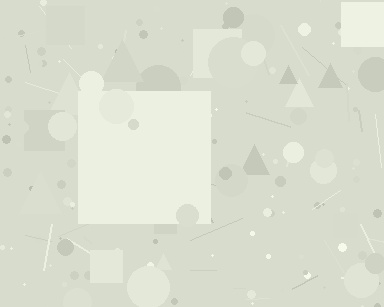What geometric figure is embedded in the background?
A square is embedded in the background.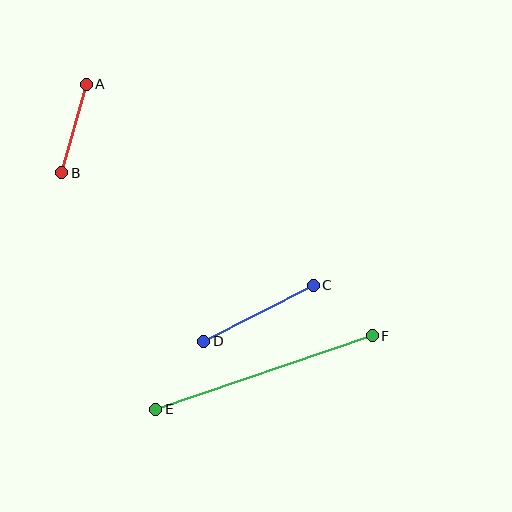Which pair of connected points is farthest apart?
Points E and F are farthest apart.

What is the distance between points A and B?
The distance is approximately 92 pixels.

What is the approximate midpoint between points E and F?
The midpoint is at approximately (264, 372) pixels.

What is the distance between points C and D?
The distance is approximately 123 pixels.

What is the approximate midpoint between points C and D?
The midpoint is at approximately (258, 313) pixels.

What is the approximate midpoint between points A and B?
The midpoint is at approximately (74, 128) pixels.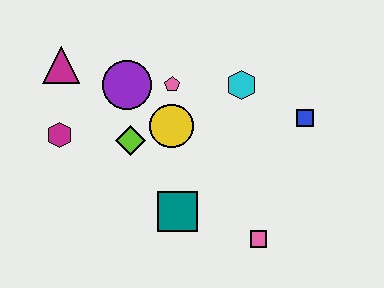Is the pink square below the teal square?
Yes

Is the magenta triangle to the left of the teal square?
Yes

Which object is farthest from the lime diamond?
The blue square is farthest from the lime diamond.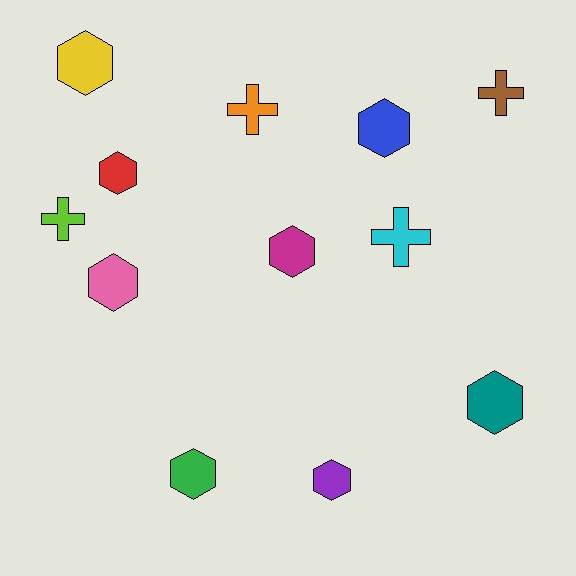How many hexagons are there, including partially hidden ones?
There are 8 hexagons.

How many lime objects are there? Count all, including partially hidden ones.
There is 1 lime object.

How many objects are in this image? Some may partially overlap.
There are 12 objects.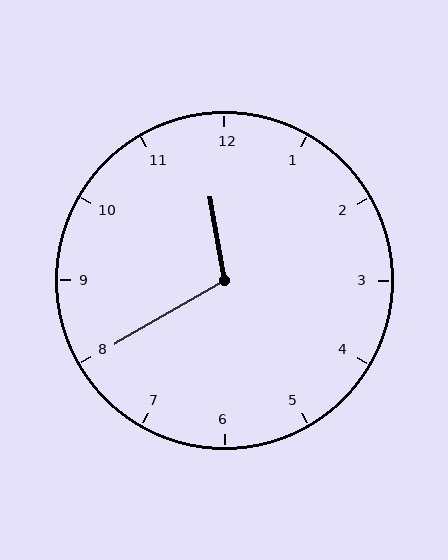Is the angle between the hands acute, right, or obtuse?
It is obtuse.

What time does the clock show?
11:40.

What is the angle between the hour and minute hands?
Approximately 110 degrees.